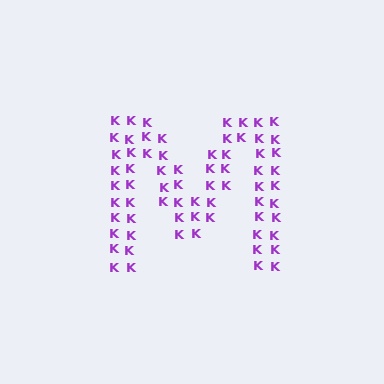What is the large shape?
The large shape is the letter M.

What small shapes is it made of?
It is made of small letter K's.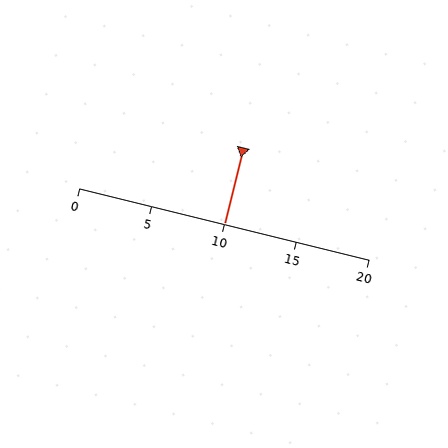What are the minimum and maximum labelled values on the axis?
The axis runs from 0 to 20.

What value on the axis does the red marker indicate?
The marker indicates approximately 10.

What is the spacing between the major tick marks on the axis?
The major ticks are spaced 5 apart.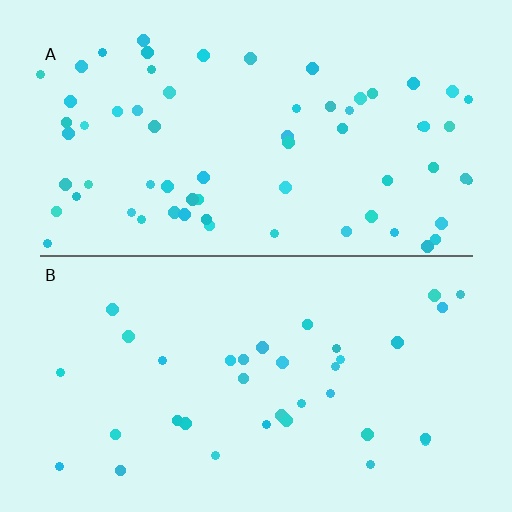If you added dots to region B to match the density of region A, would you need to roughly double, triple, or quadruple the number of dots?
Approximately double.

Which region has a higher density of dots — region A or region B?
A (the top).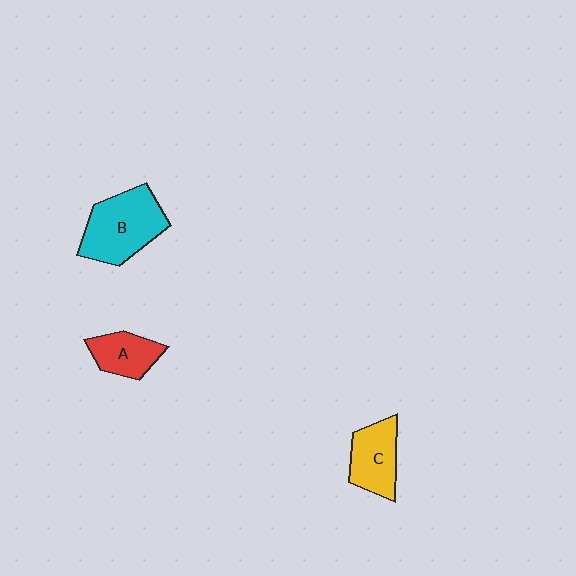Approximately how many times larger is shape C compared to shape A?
Approximately 1.2 times.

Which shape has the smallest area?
Shape A (red).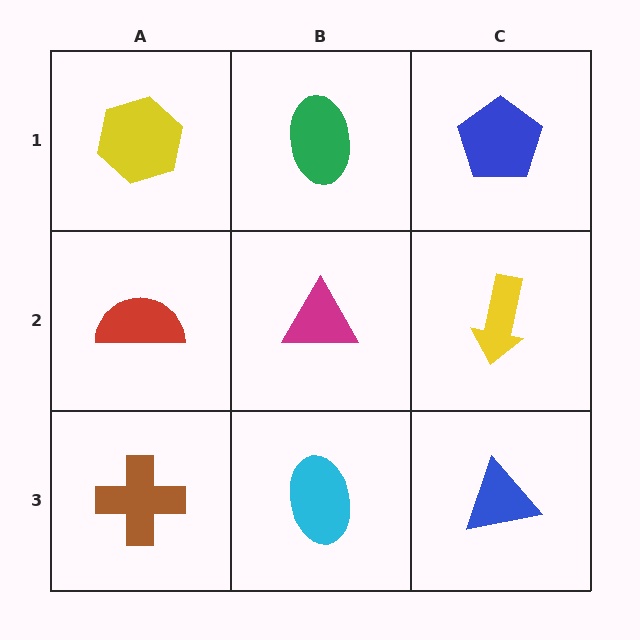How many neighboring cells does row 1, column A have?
2.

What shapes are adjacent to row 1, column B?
A magenta triangle (row 2, column B), a yellow hexagon (row 1, column A), a blue pentagon (row 1, column C).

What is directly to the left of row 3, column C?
A cyan ellipse.